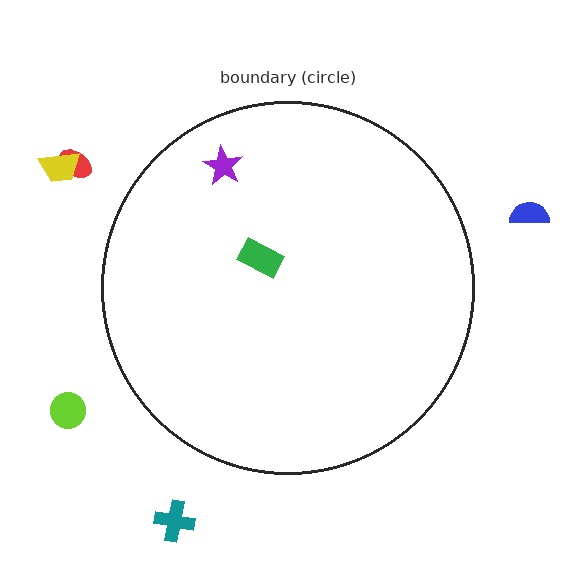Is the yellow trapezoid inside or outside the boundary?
Outside.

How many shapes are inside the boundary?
2 inside, 5 outside.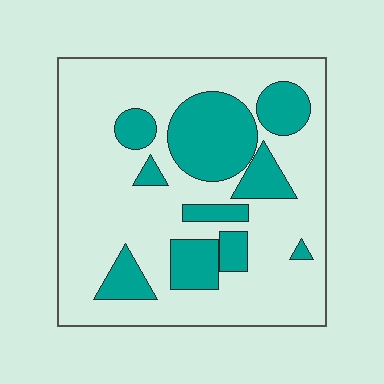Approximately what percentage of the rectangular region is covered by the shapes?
Approximately 25%.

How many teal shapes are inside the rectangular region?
10.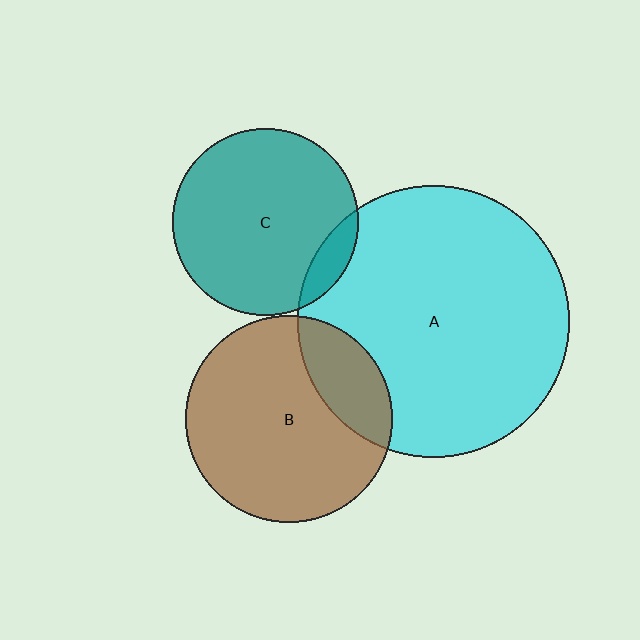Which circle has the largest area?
Circle A (cyan).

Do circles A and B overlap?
Yes.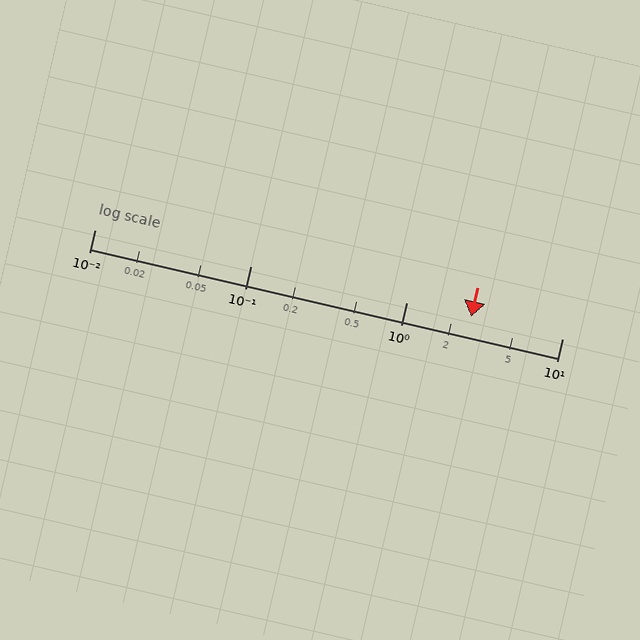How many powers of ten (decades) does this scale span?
The scale spans 3 decades, from 0.01 to 10.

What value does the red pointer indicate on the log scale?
The pointer indicates approximately 2.6.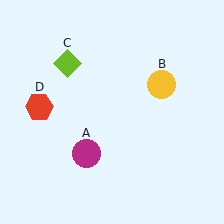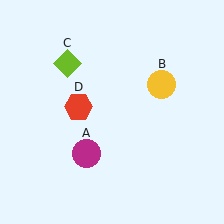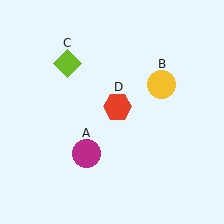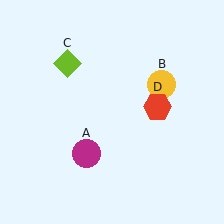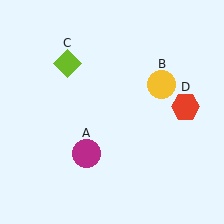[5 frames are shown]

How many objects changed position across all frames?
1 object changed position: red hexagon (object D).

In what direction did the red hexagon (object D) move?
The red hexagon (object D) moved right.